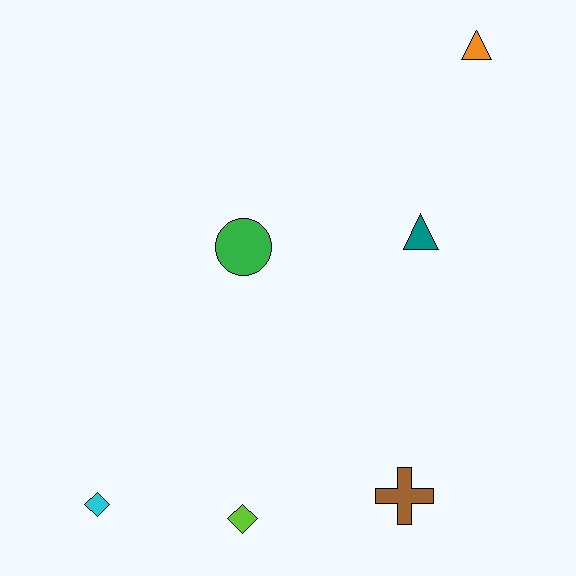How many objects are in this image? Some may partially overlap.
There are 6 objects.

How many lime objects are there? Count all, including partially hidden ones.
There is 1 lime object.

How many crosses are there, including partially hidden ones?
There is 1 cross.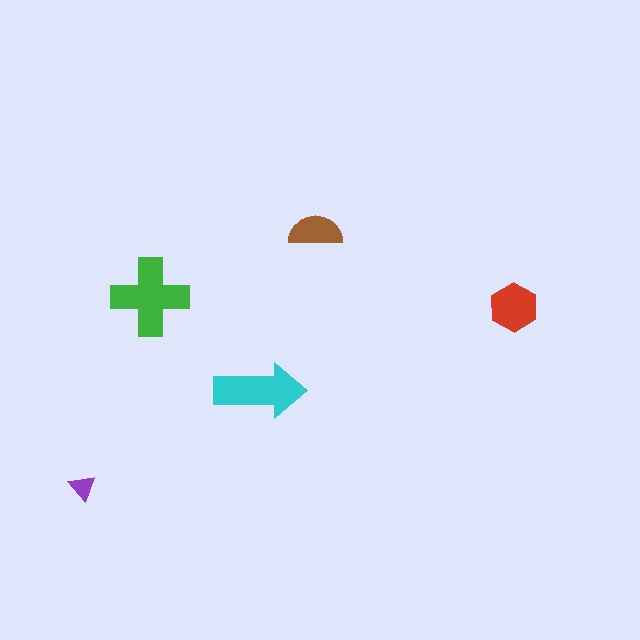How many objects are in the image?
There are 5 objects in the image.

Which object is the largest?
The green cross.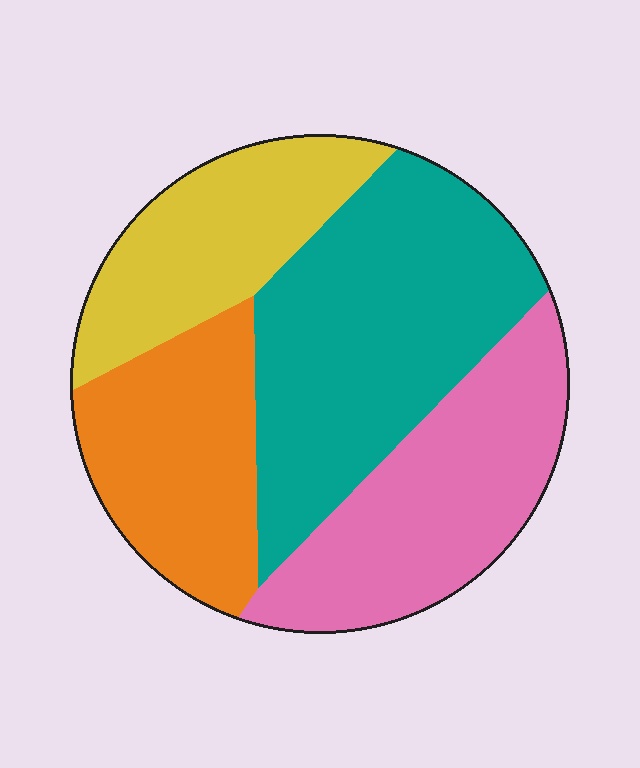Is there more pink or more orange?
Pink.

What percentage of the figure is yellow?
Yellow takes up about one fifth (1/5) of the figure.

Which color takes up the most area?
Teal, at roughly 35%.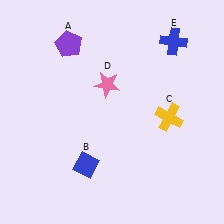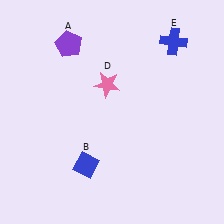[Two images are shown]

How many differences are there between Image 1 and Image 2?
There is 1 difference between the two images.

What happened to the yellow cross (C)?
The yellow cross (C) was removed in Image 2. It was in the bottom-right area of Image 1.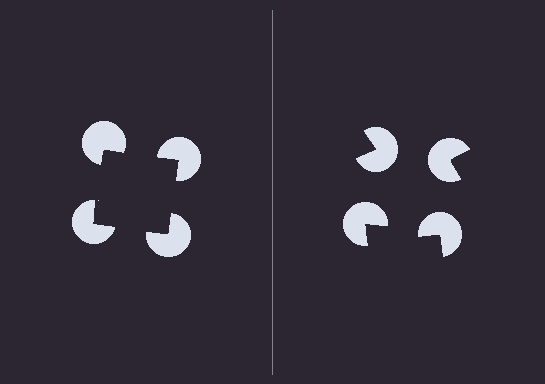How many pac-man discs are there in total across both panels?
8 — 4 on each side.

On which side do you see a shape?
An illusory square appears on the left side. On the right side the wedge cuts are rotated, so no coherent shape forms.